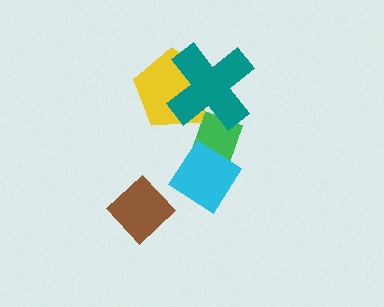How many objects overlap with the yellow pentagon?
1 object overlaps with the yellow pentagon.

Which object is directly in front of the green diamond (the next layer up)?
The cyan diamond is directly in front of the green diamond.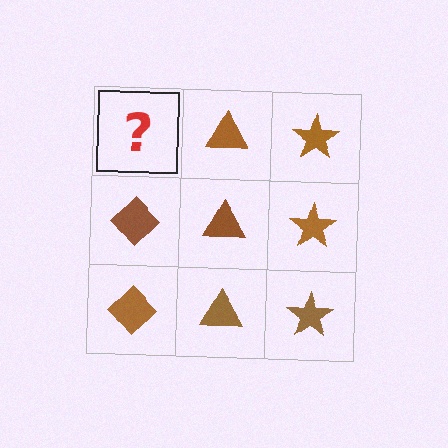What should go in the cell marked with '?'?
The missing cell should contain a brown diamond.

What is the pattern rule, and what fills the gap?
The rule is that each column has a consistent shape. The gap should be filled with a brown diamond.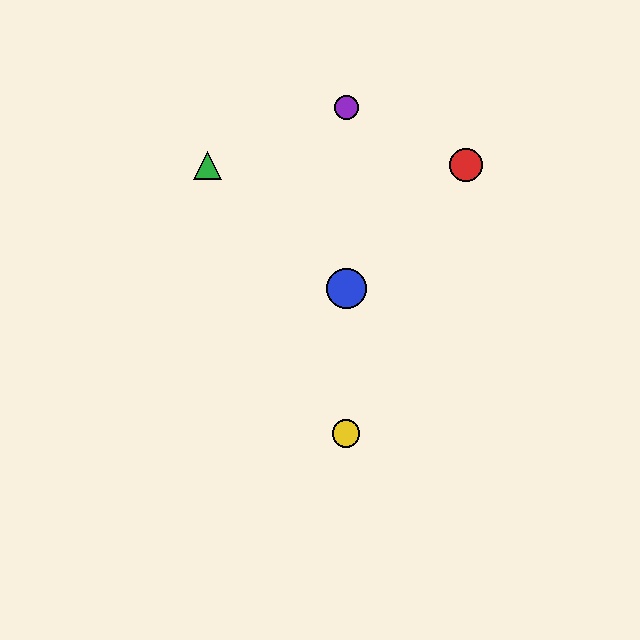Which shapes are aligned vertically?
The blue circle, the yellow circle, the purple circle are aligned vertically.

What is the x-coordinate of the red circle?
The red circle is at x≈466.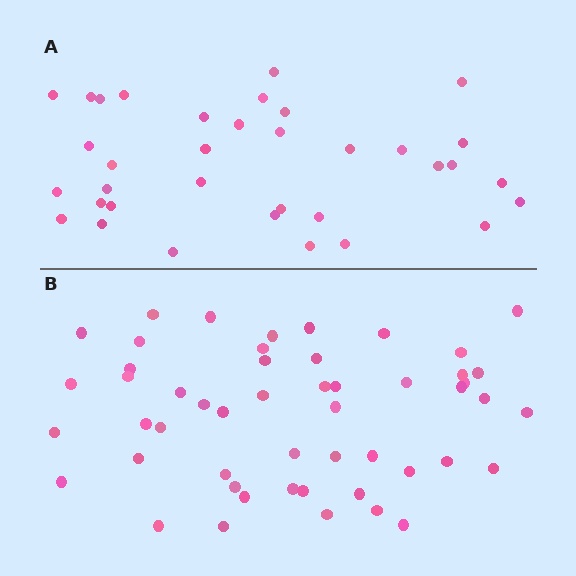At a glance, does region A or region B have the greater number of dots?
Region B (the bottom region) has more dots.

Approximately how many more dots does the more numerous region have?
Region B has approximately 15 more dots than region A.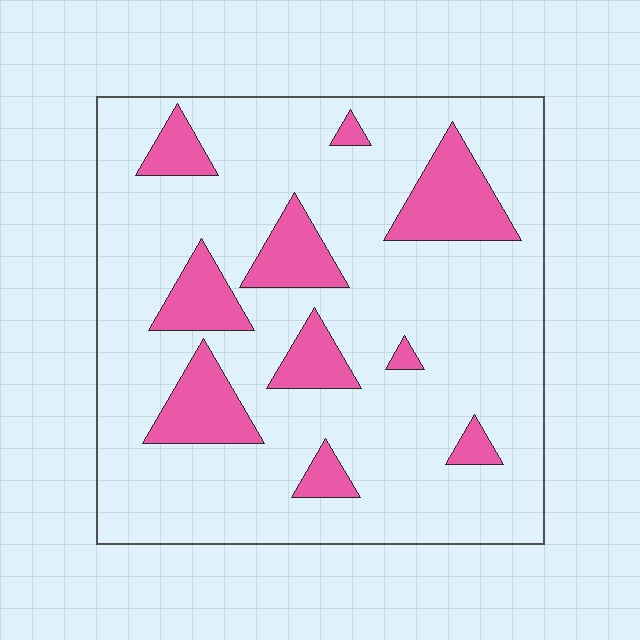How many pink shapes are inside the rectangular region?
10.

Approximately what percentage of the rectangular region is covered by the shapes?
Approximately 20%.